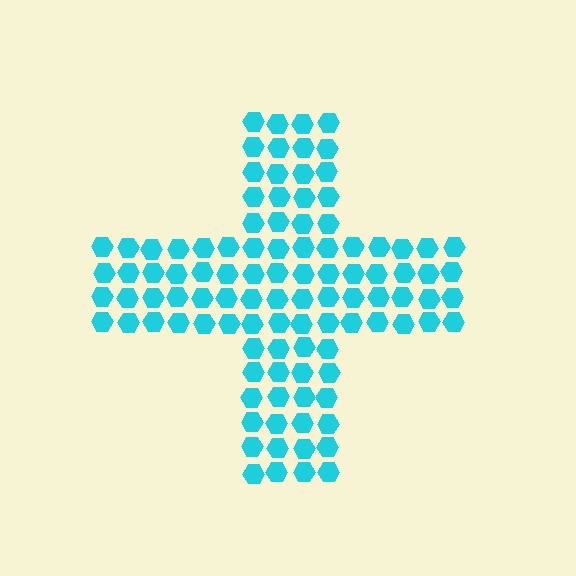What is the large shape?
The large shape is a cross.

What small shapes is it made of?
It is made of small hexagons.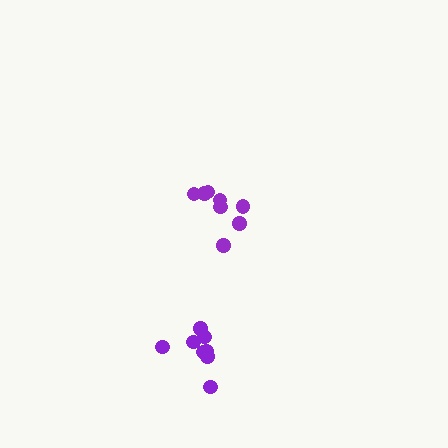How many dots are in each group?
Group 1: 8 dots, Group 2: 8 dots (16 total).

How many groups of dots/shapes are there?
There are 2 groups.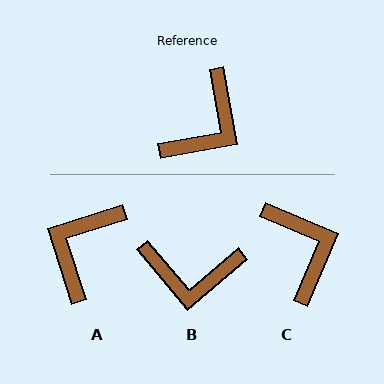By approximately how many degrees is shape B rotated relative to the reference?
Approximately 60 degrees clockwise.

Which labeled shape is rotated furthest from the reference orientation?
A, about 172 degrees away.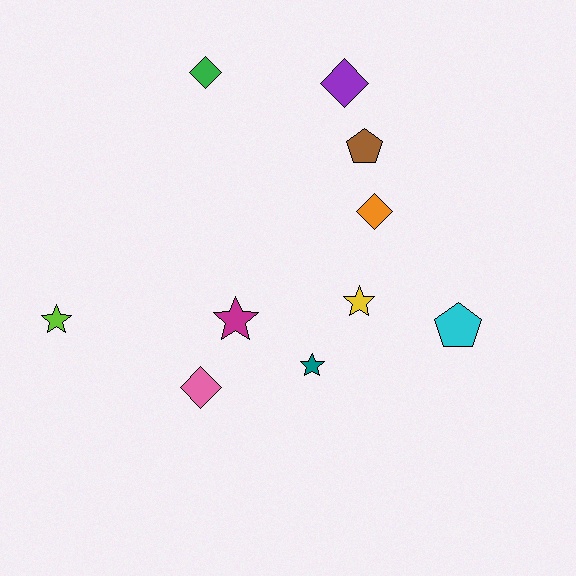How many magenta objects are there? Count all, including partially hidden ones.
There is 1 magenta object.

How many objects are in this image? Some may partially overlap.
There are 10 objects.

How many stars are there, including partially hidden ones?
There are 4 stars.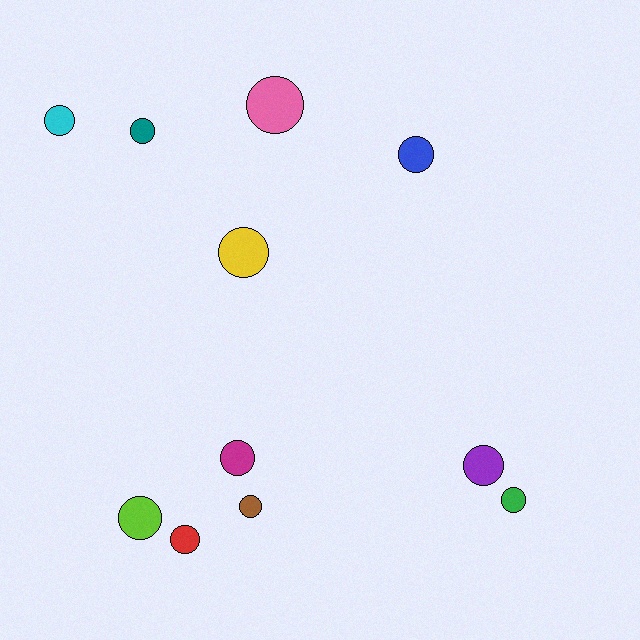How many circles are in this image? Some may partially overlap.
There are 11 circles.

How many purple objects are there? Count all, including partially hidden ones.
There is 1 purple object.